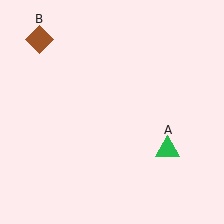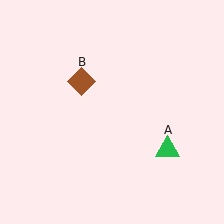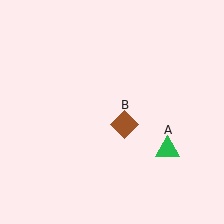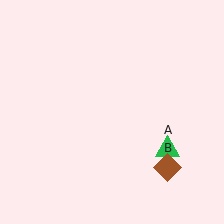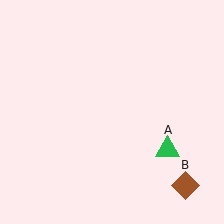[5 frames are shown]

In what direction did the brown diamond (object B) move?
The brown diamond (object B) moved down and to the right.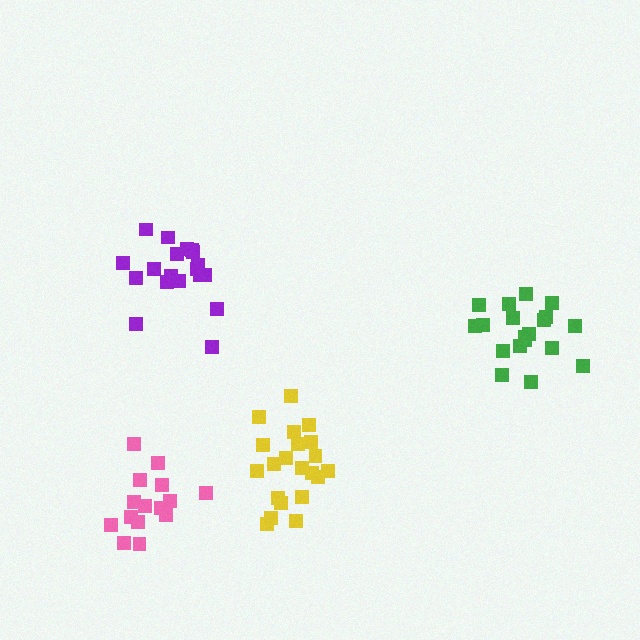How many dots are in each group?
Group 1: 19 dots, Group 2: 15 dots, Group 3: 19 dots, Group 4: 21 dots (74 total).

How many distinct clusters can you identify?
There are 4 distinct clusters.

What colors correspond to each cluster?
The clusters are colored: purple, pink, green, yellow.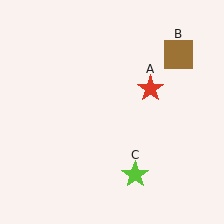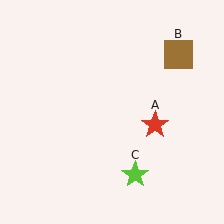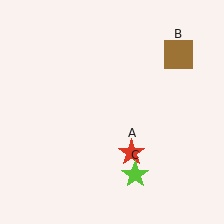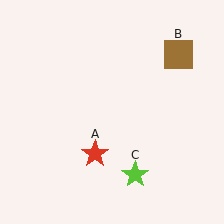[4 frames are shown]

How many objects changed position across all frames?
1 object changed position: red star (object A).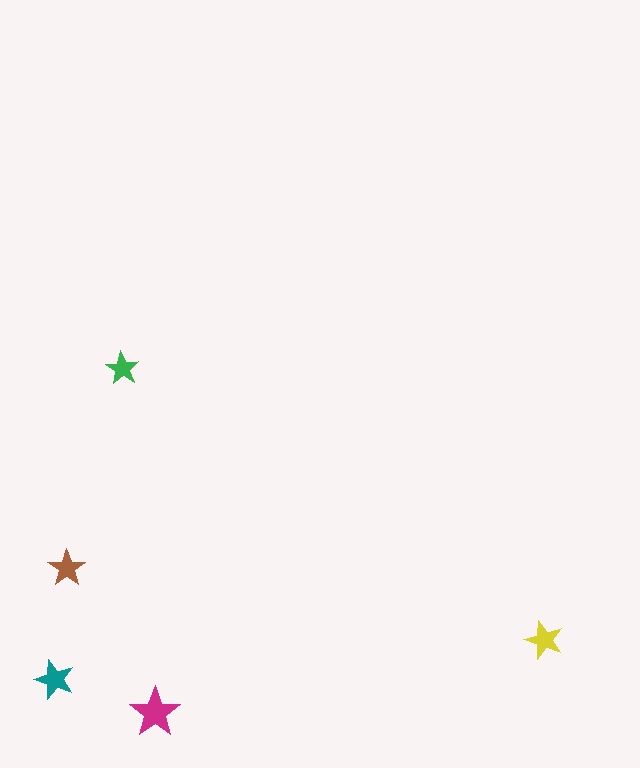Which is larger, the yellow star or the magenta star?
The magenta one.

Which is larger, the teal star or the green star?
The teal one.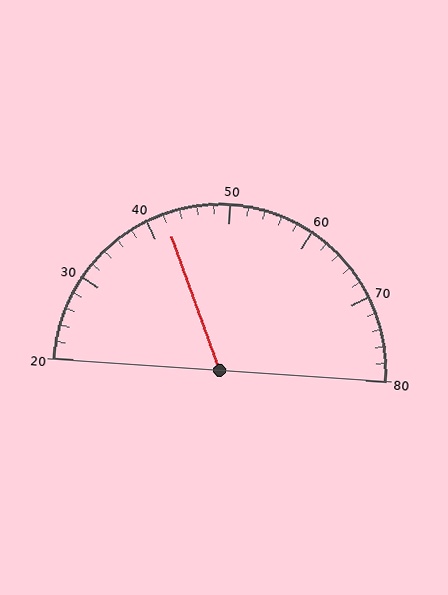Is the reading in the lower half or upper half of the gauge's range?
The reading is in the lower half of the range (20 to 80).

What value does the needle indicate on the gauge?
The needle indicates approximately 42.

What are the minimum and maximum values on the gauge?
The gauge ranges from 20 to 80.